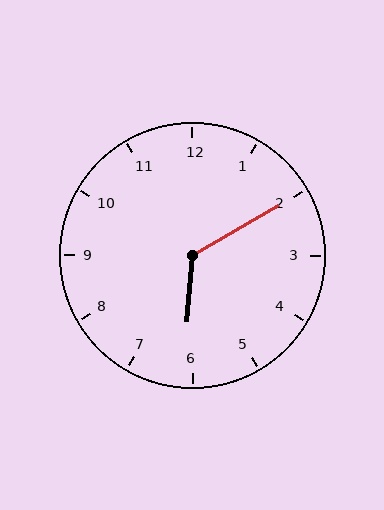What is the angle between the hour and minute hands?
Approximately 125 degrees.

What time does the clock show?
6:10.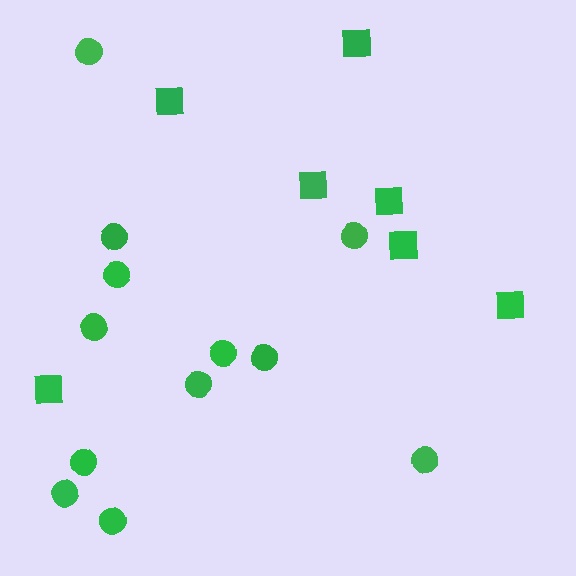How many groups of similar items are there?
There are 2 groups: one group of circles (12) and one group of squares (7).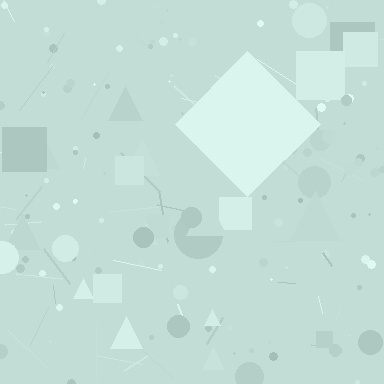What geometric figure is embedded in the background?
A diamond is embedded in the background.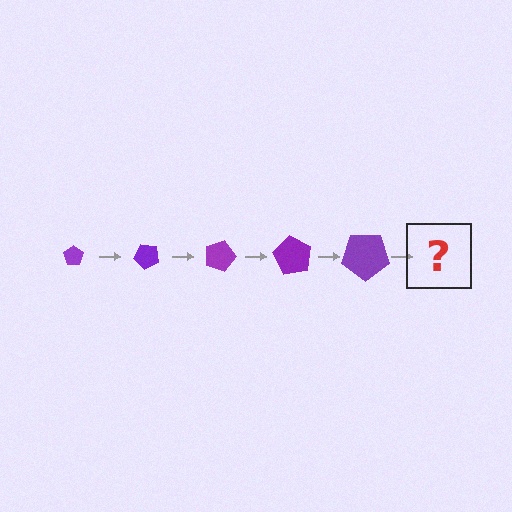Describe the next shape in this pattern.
It should be a pentagon, larger than the previous one and rotated 225 degrees from the start.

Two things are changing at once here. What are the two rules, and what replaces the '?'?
The two rules are that the pentagon grows larger each step and it rotates 45 degrees each step. The '?' should be a pentagon, larger than the previous one and rotated 225 degrees from the start.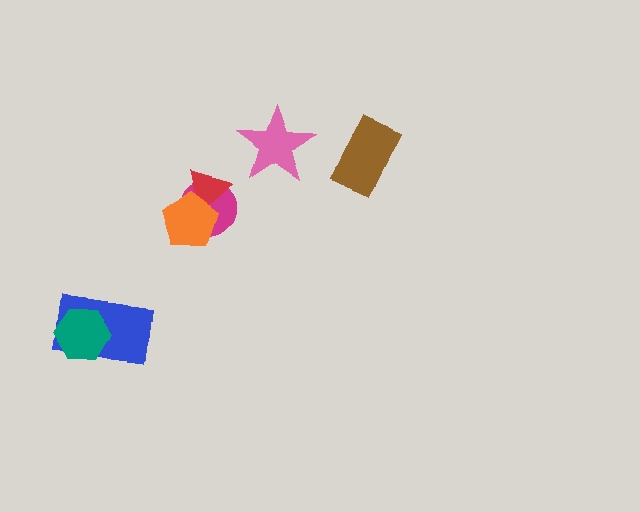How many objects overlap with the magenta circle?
2 objects overlap with the magenta circle.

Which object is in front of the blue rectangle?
The teal hexagon is in front of the blue rectangle.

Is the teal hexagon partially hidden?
No, no other shape covers it.